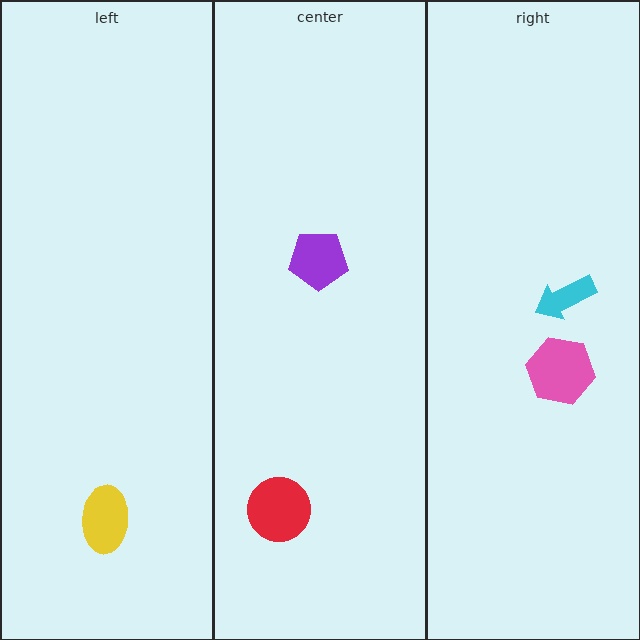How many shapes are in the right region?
2.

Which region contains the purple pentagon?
The center region.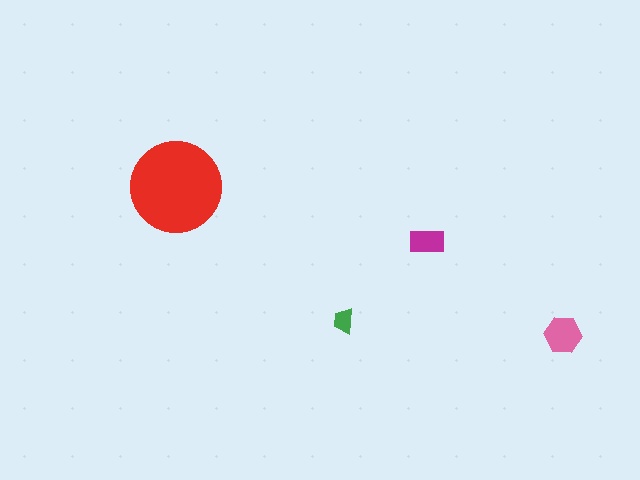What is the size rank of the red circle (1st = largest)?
1st.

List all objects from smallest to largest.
The green trapezoid, the magenta rectangle, the pink hexagon, the red circle.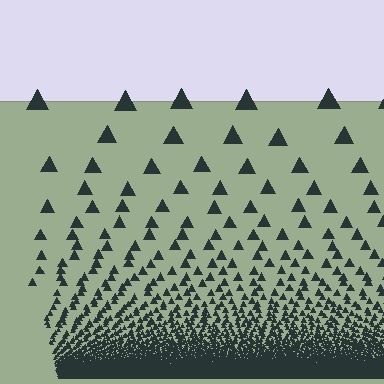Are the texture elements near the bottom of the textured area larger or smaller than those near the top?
Smaller. The gradient is inverted — elements near the bottom are smaller and denser.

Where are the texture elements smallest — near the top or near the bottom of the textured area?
Near the bottom.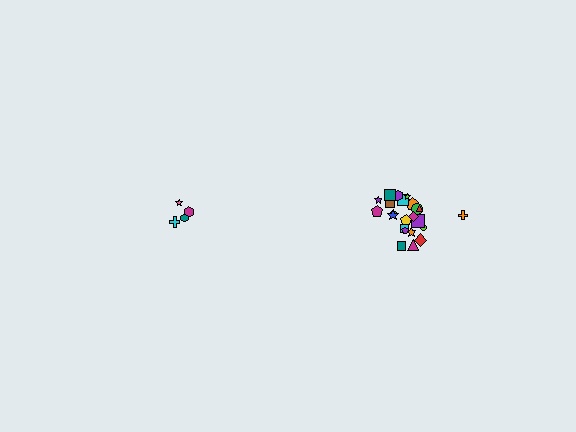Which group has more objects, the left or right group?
The right group.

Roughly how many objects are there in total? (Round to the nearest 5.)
Roughly 30 objects in total.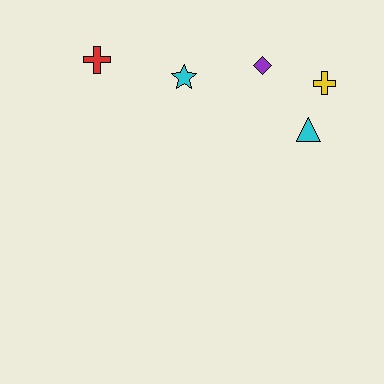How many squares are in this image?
There are no squares.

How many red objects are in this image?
There is 1 red object.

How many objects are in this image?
There are 5 objects.